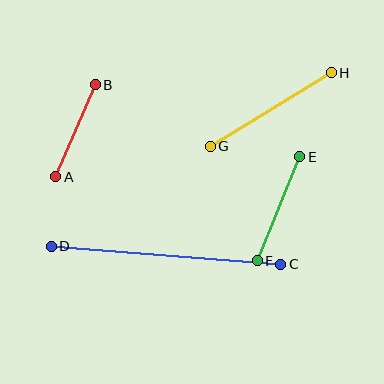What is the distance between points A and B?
The distance is approximately 100 pixels.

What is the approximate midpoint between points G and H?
The midpoint is at approximately (271, 110) pixels.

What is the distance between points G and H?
The distance is approximately 142 pixels.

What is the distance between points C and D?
The distance is approximately 230 pixels.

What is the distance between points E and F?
The distance is approximately 112 pixels.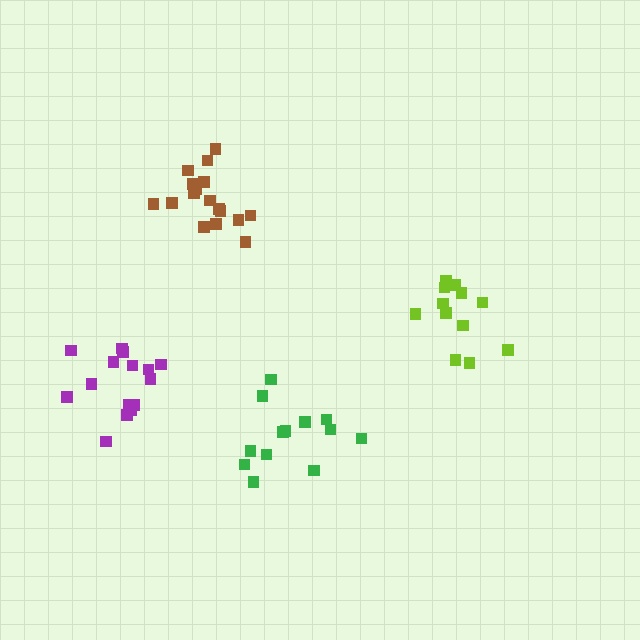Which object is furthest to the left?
The purple cluster is leftmost.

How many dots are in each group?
Group 1: 17 dots, Group 2: 12 dots, Group 3: 13 dots, Group 4: 15 dots (57 total).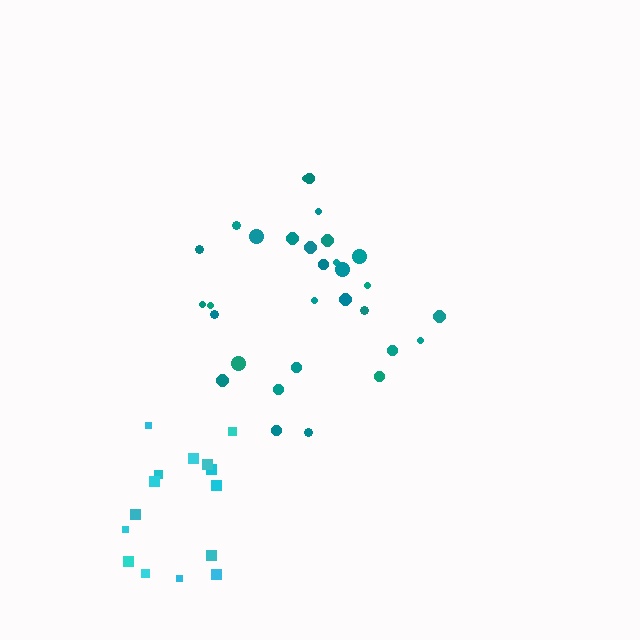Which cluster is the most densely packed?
Teal.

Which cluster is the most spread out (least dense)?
Cyan.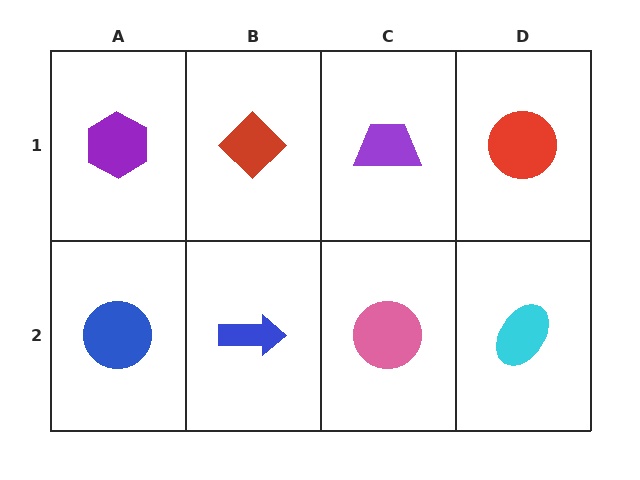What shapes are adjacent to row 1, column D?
A cyan ellipse (row 2, column D), a purple trapezoid (row 1, column C).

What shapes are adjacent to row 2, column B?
A red diamond (row 1, column B), a blue circle (row 2, column A), a pink circle (row 2, column C).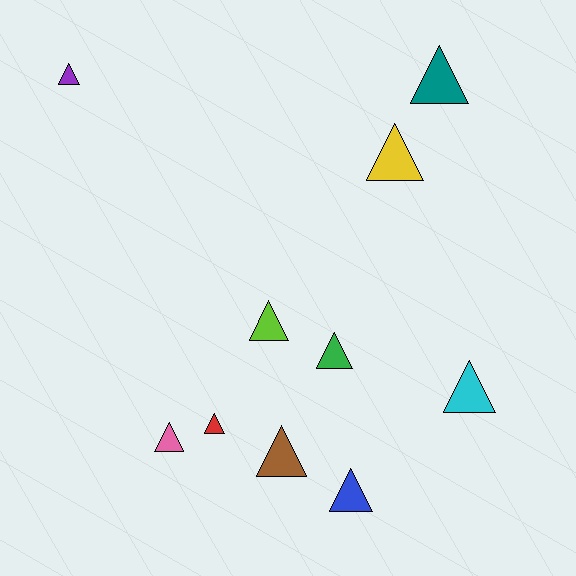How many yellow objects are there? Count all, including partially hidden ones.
There is 1 yellow object.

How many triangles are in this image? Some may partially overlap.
There are 10 triangles.